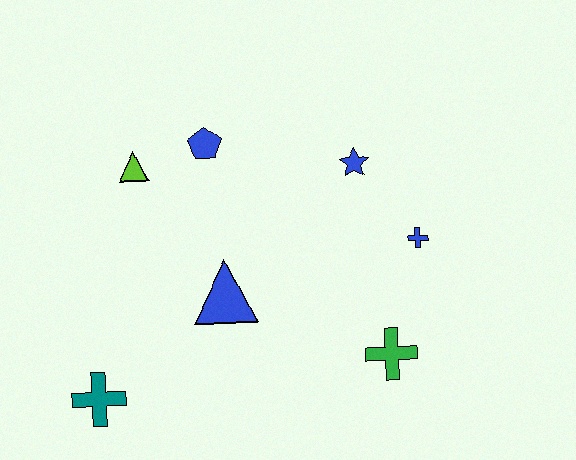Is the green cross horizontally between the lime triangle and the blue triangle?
No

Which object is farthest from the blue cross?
The teal cross is farthest from the blue cross.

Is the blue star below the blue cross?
No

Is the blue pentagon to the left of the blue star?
Yes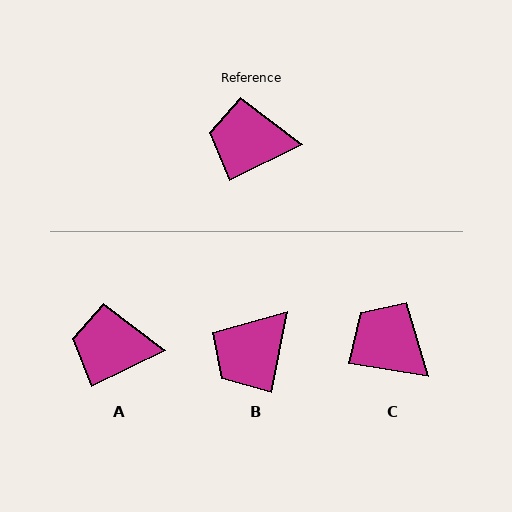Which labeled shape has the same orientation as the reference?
A.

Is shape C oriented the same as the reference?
No, it is off by about 36 degrees.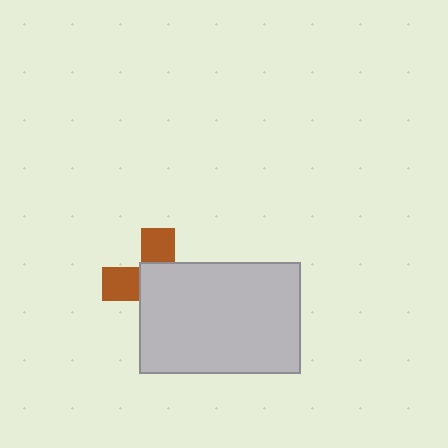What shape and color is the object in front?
The object in front is a light gray rectangle.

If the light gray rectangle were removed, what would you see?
You would see the complete brown cross.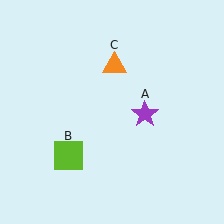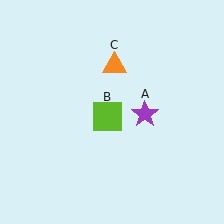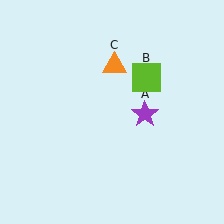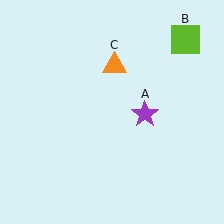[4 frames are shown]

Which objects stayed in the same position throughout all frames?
Purple star (object A) and orange triangle (object C) remained stationary.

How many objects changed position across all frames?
1 object changed position: lime square (object B).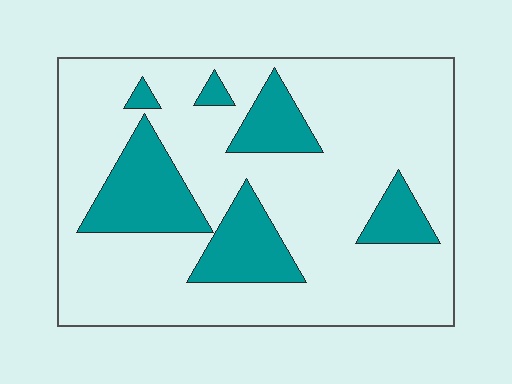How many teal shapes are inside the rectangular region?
6.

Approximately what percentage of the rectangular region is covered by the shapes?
Approximately 20%.